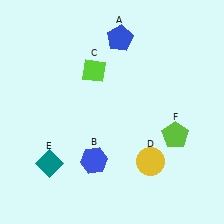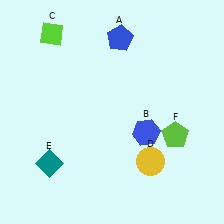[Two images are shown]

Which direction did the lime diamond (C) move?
The lime diamond (C) moved left.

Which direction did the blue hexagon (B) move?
The blue hexagon (B) moved right.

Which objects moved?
The objects that moved are: the blue hexagon (B), the lime diamond (C).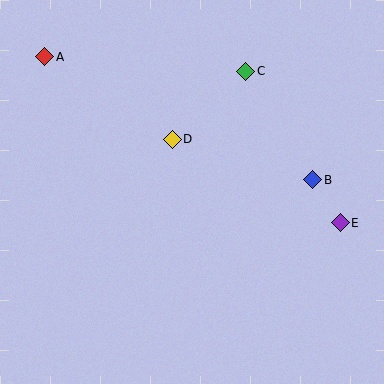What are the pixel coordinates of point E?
Point E is at (340, 223).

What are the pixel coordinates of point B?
Point B is at (313, 180).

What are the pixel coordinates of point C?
Point C is at (246, 71).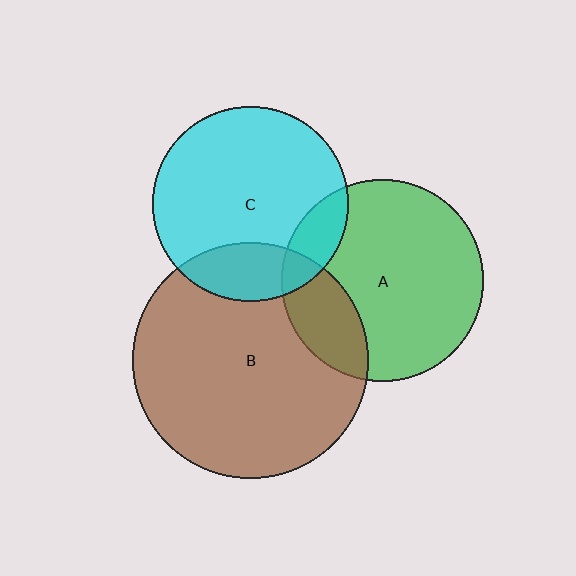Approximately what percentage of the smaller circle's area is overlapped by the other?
Approximately 15%.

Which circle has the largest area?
Circle B (brown).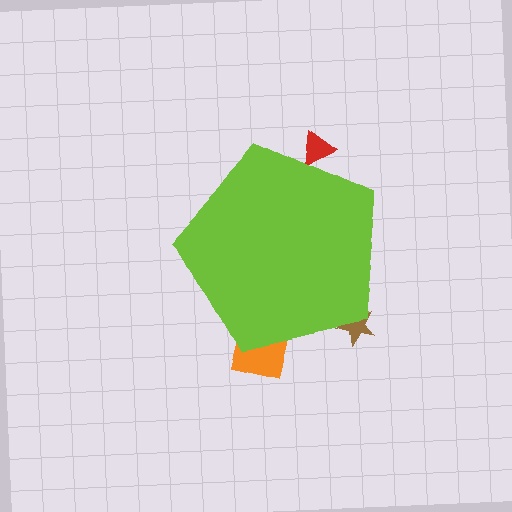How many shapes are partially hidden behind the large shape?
3 shapes are partially hidden.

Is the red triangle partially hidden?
Yes, the red triangle is partially hidden behind the lime pentagon.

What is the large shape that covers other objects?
A lime pentagon.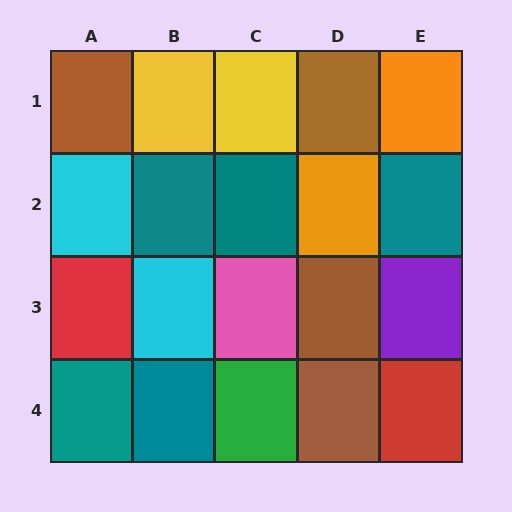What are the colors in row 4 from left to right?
Teal, teal, green, brown, red.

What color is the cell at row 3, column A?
Red.